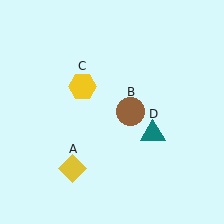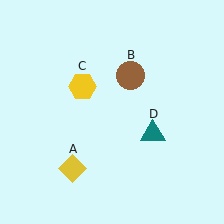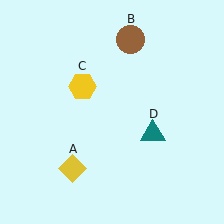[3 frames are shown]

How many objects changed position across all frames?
1 object changed position: brown circle (object B).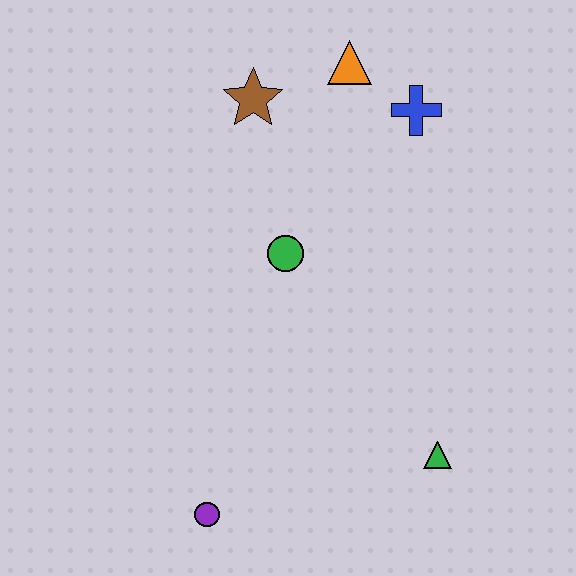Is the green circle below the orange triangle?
Yes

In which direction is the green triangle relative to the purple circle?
The green triangle is to the right of the purple circle.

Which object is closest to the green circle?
The brown star is closest to the green circle.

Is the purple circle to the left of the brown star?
Yes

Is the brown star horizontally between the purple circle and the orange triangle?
Yes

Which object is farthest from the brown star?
The purple circle is farthest from the brown star.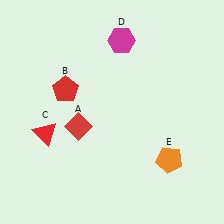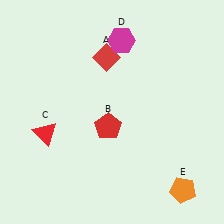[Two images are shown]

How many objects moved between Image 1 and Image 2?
3 objects moved between the two images.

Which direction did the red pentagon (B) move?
The red pentagon (B) moved right.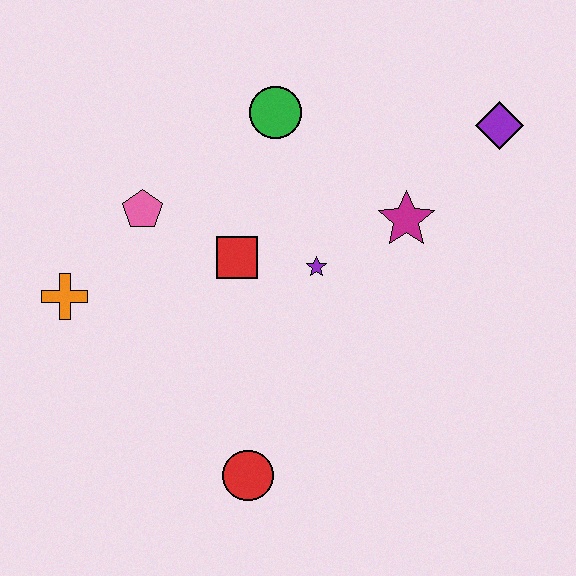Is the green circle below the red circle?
No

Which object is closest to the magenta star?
The purple star is closest to the magenta star.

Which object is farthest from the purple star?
The orange cross is farthest from the purple star.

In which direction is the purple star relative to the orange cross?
The purple star is to the right of the orange cross.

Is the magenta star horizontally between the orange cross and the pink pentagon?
No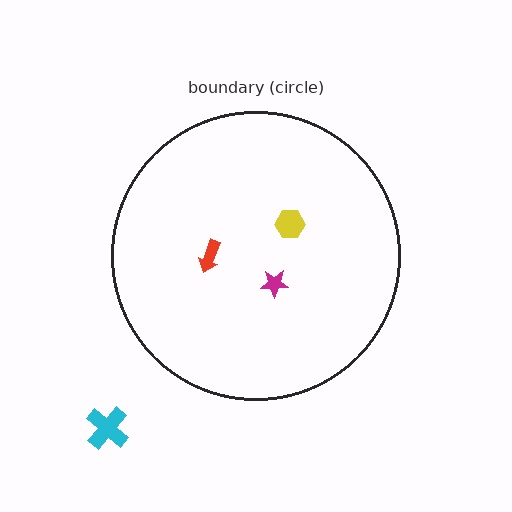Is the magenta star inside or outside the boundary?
Inside.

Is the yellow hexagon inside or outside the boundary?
Inside.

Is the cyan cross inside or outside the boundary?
Outside.